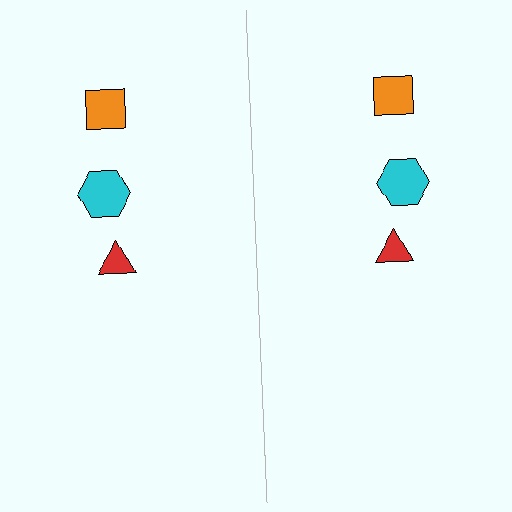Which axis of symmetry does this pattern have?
The pattern has a vertical axis of symmetry running through the center of the image.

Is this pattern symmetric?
Yes, this pattern has bilateral (reflection) symmetry.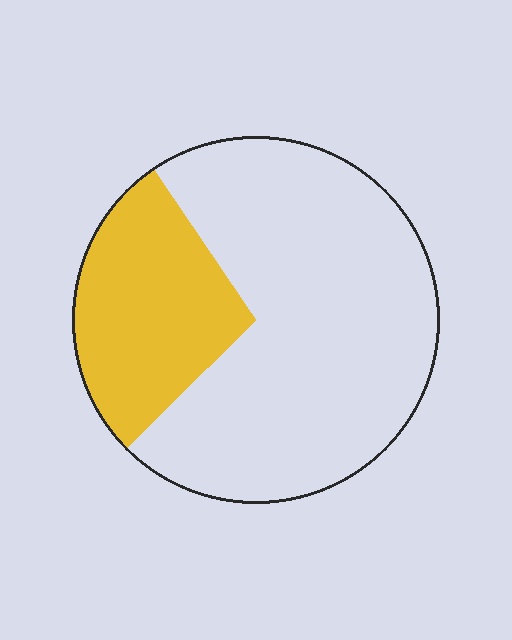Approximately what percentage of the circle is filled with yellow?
Approximately 30%.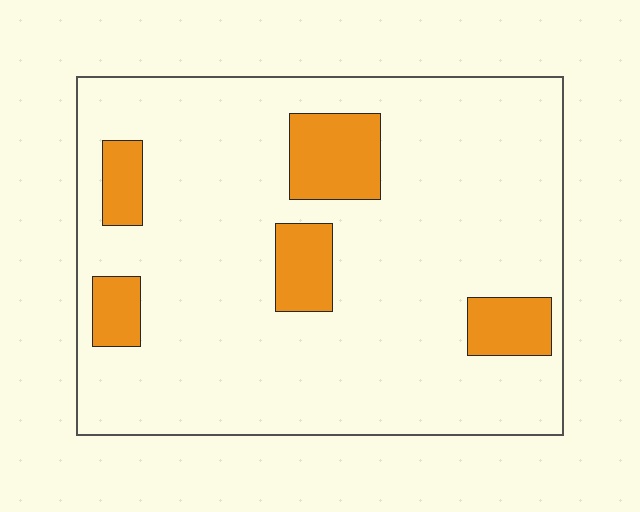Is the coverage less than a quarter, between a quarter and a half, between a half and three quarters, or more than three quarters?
Less than a quarter.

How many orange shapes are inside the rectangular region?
5.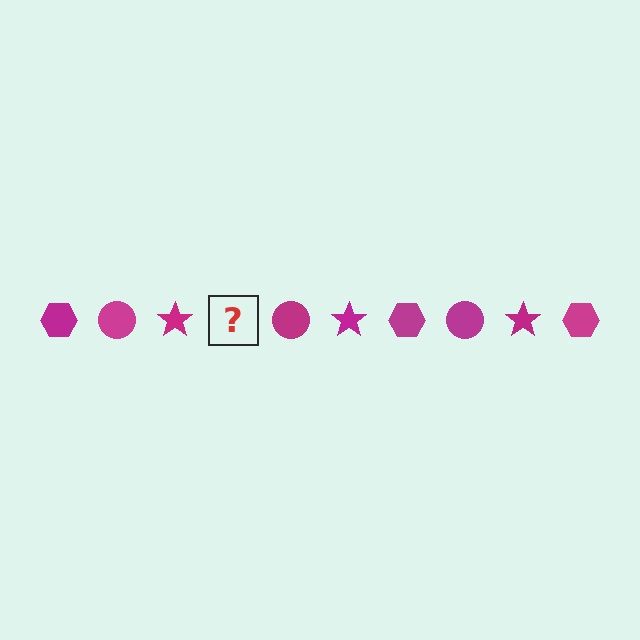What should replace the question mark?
The question mark should be replaced with a magenta hexagon.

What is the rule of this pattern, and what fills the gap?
The rule is that the pattern cycles through hexagon, circle, star shapes in magenta. The gap should be filled with a magenta hexagon.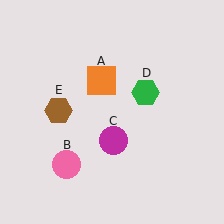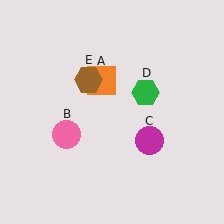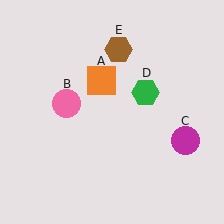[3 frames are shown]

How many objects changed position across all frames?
3 objects changed position: pink circle (object B), magenta circle (object C), brown hexagon (object E).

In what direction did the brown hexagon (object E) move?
The brown hexagon (object E) moved up and to the right.